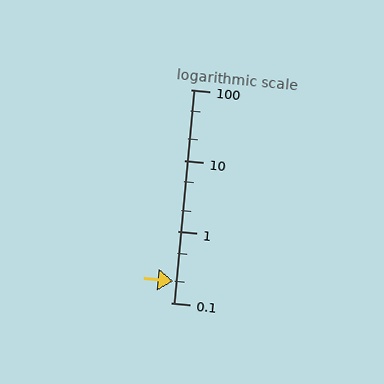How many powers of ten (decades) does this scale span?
The scale spans 3 decades, from 0.1 to 100.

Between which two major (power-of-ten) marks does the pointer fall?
The pointer is between 0.1 and 1.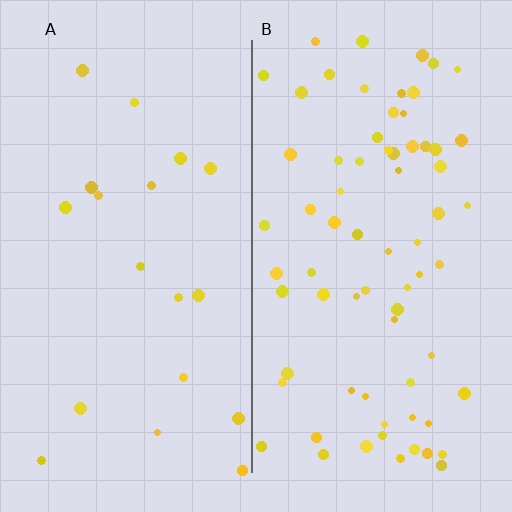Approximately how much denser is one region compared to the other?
Approximately 3.7× — region B over region A.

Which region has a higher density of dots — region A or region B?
B (the right).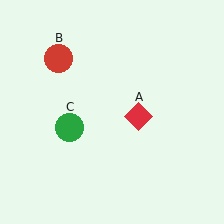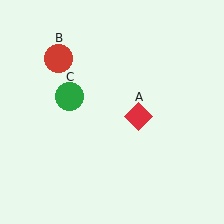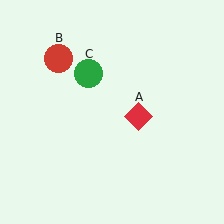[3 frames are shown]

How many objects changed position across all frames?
1 object changed position: green circle (object C).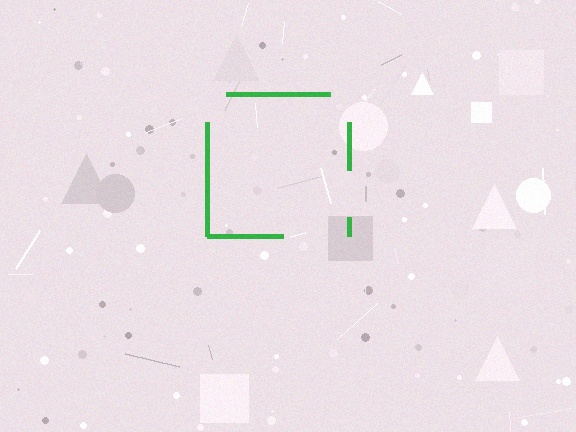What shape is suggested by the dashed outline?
The dashed outline suggests a square.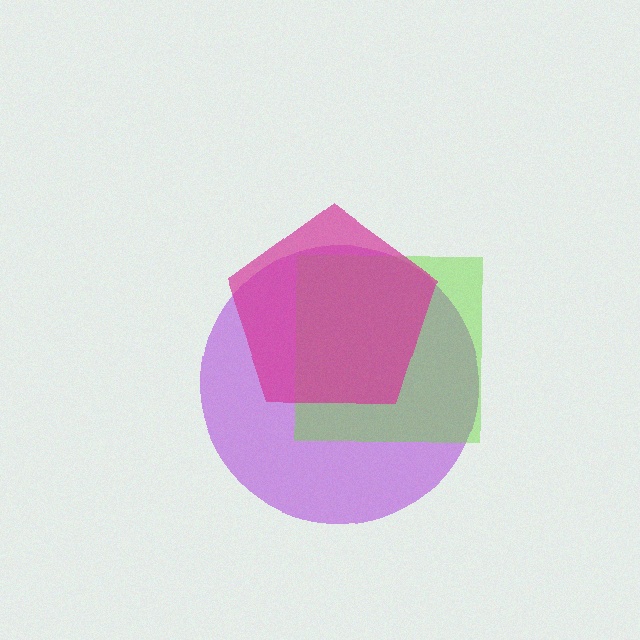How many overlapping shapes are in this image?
There are 3 overlapping shapes in the image.